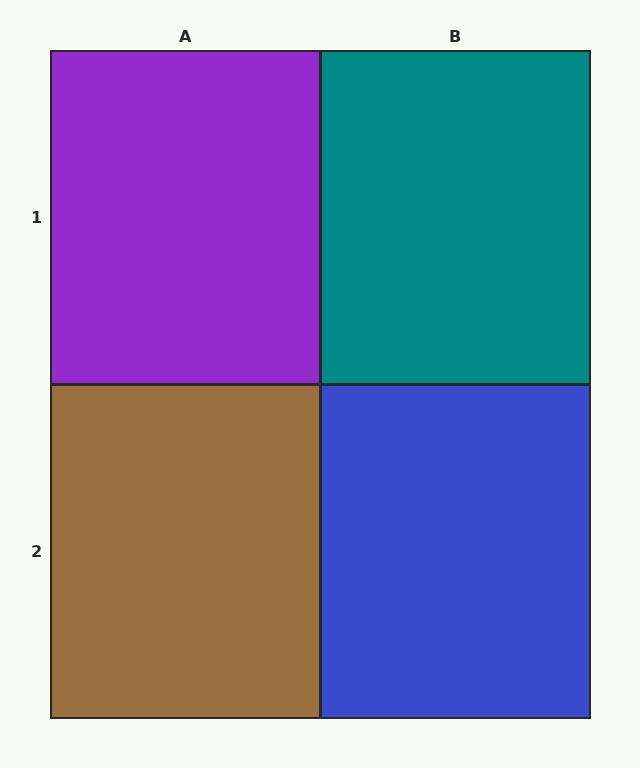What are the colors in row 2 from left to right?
Brown, blue.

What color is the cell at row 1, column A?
Purple.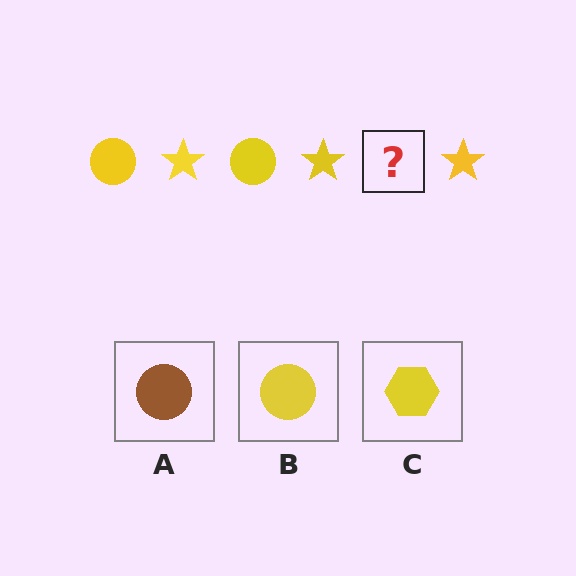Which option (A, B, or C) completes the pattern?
B.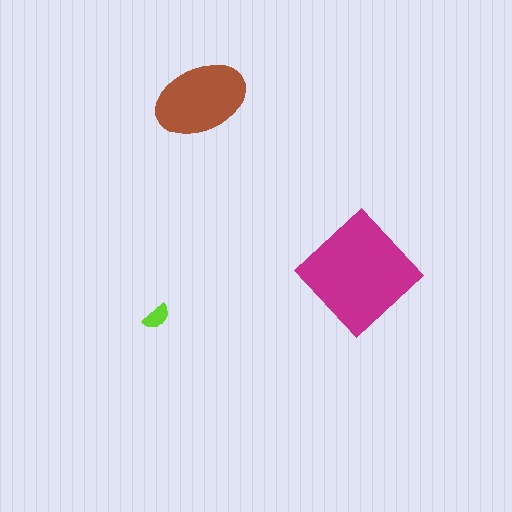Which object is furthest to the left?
The lime semicircle is leftmost.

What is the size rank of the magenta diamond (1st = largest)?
1st.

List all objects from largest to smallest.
The magenta diamond, the brown ellipse, the lime semicircle.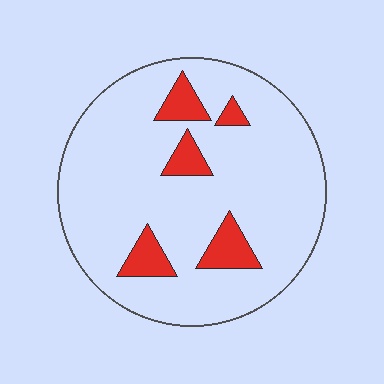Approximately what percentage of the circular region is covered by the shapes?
Approximately 15%.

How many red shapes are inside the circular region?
5.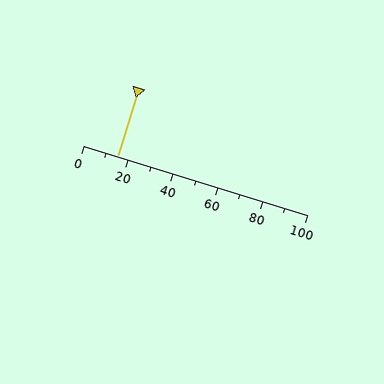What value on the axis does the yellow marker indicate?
The marker indicates approximately 15.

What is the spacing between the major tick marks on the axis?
The major ticks are spaced 20 apart.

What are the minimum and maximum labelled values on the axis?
The axis runs from 0 to 100.